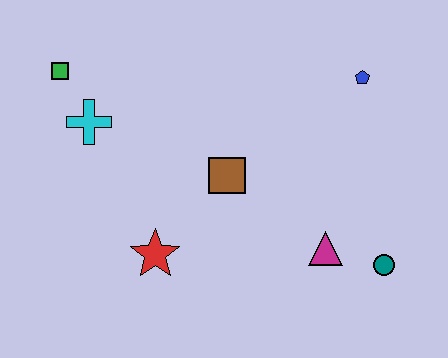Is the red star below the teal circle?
No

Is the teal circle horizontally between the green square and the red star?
No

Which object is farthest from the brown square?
The green square is farthest from the brown square.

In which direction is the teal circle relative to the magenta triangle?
The teal circle is to the right of the magenta triangle.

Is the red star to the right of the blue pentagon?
No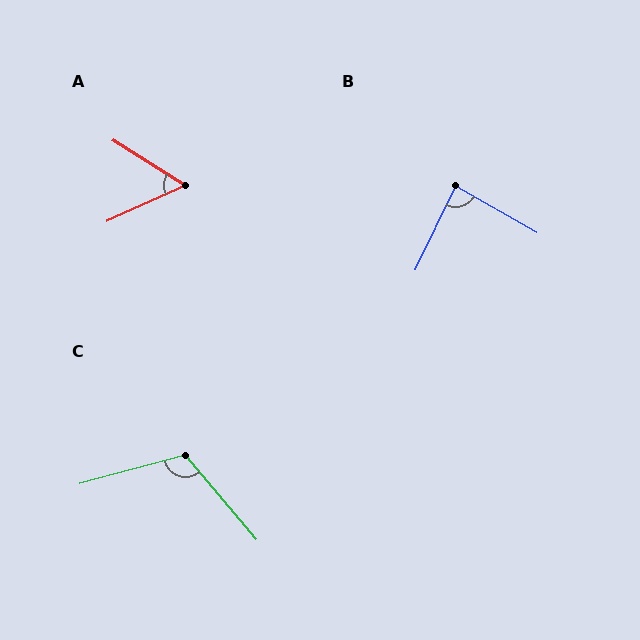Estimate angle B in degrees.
Approximately 86 degrees.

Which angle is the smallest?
A, at approximately 56 degrees.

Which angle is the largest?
C, at approximately 115 degrees.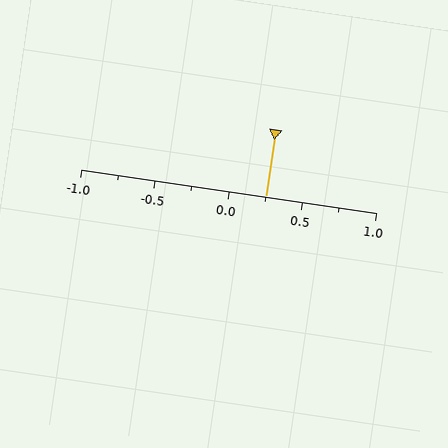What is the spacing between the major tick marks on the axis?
The major ticks are spaced 0.5 apart.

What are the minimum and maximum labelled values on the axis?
The axis runs from -1.0 to 1.0.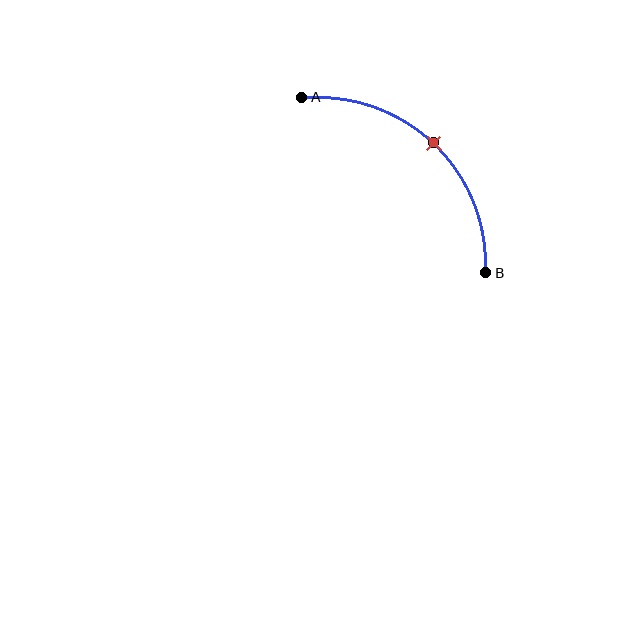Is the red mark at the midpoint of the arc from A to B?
Yes. The red mark lies on the arc at equal arc-length from both A and B — it is the arc midpoint.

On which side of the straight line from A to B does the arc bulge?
The arc bulges above and to the right of the straight line connecting A and B.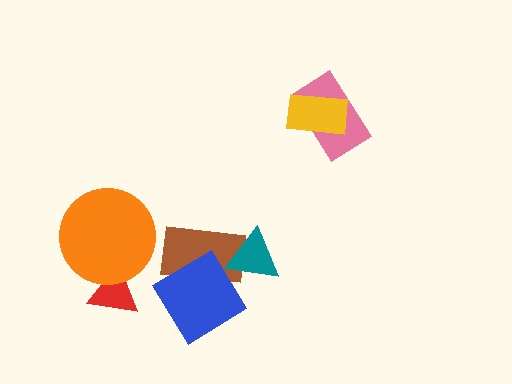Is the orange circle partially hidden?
No, no other shape covers it.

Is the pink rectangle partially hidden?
Yes, it is partially covered by another shape.